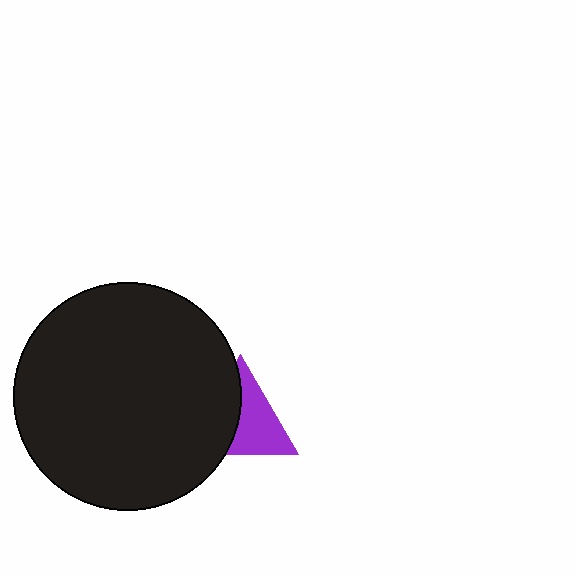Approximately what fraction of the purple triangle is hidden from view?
Roughly 45% of the purple triangle is hidden behind the black circle.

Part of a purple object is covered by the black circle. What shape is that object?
It is a triangle.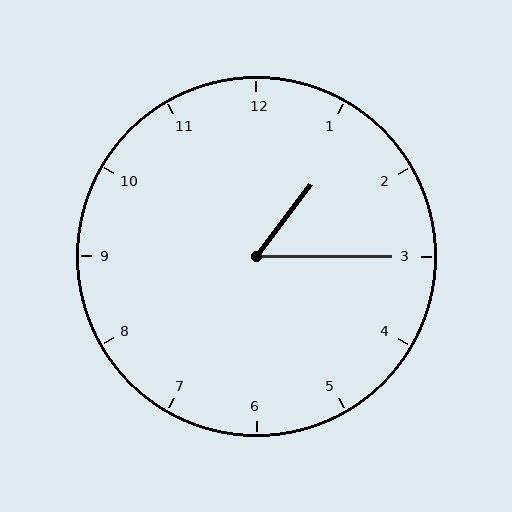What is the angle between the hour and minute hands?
Approximately 52 degrees.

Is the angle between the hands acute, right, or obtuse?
It is acute.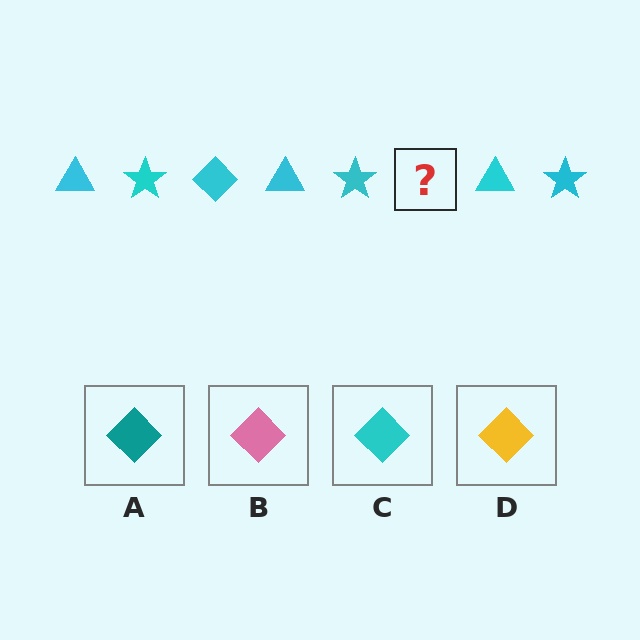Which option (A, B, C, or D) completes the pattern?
C.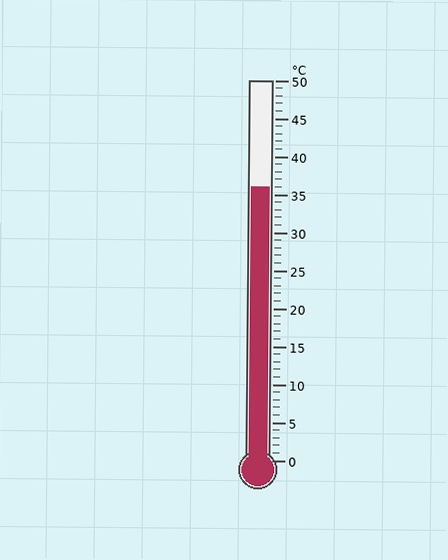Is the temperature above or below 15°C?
The temperature is above 15°C.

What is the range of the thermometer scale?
The thermometer scale ranges from 0°C to 50°C.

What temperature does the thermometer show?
The thermometer shows approximately 36°C.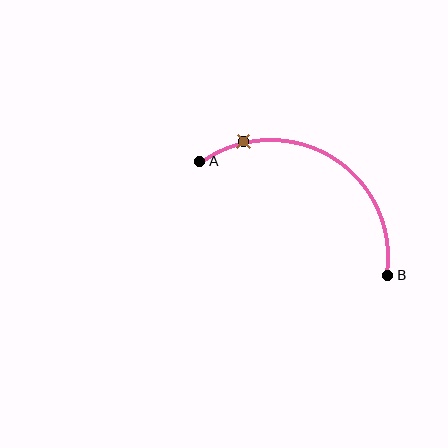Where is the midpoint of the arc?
The arc midpoint is the point on the curve farthest from the straight line joining A and B. It sits above that line.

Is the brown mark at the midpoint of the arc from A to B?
No. The brown mark lies on the arc but is closer to endpoint A. The arc midpoint would be at the point on the curve equidistant along the arc from both A and B.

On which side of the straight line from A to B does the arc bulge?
The arc bulges above the straight line connecting A and B.